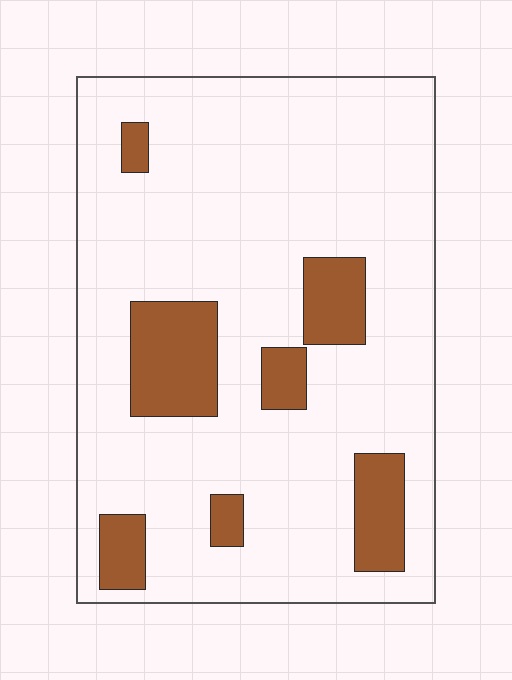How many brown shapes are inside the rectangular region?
7.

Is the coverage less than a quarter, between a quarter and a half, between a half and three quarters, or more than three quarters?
Less than a quarter.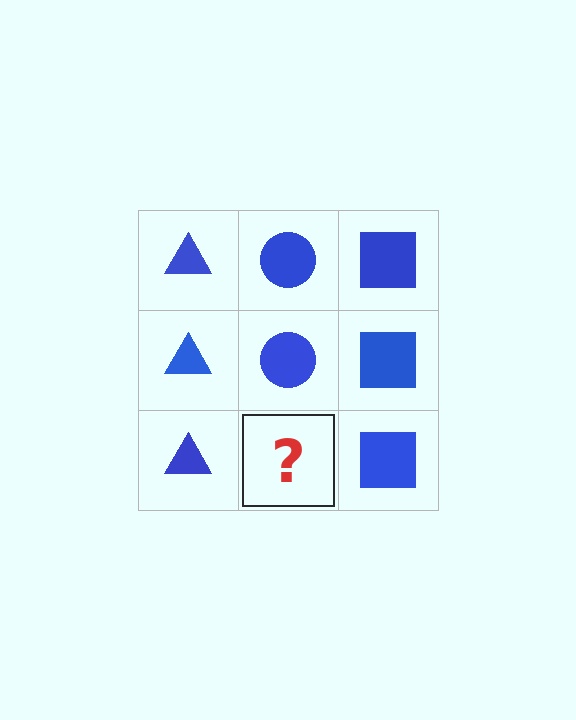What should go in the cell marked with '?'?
The missing cell should contain a blue circle.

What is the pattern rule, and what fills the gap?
The rule is that each column has a consistent shape. The gap should be filled with a blue circle.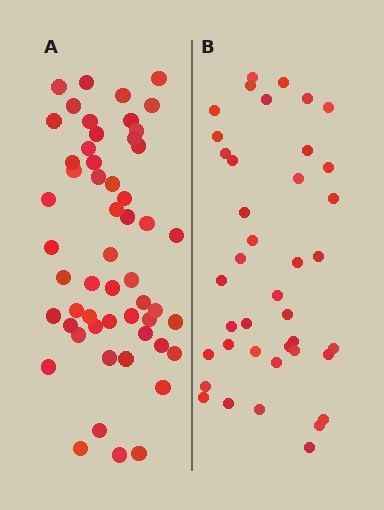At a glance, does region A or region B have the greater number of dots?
Region A (the left region) has more dots.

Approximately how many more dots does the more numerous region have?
Region A has approximately 15 more dots than region B.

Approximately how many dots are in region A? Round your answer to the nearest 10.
About 50 dots. (The exact count is 54, which rounds to 50.)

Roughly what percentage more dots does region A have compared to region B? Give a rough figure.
About 35% more.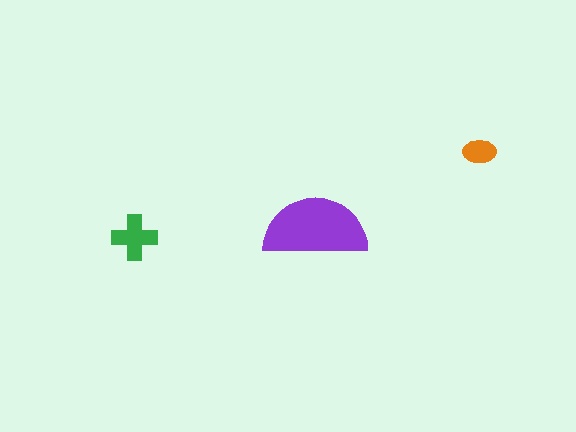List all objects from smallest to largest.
The orange ellipse, the green cross, the purple semicircle.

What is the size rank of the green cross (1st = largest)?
2nd.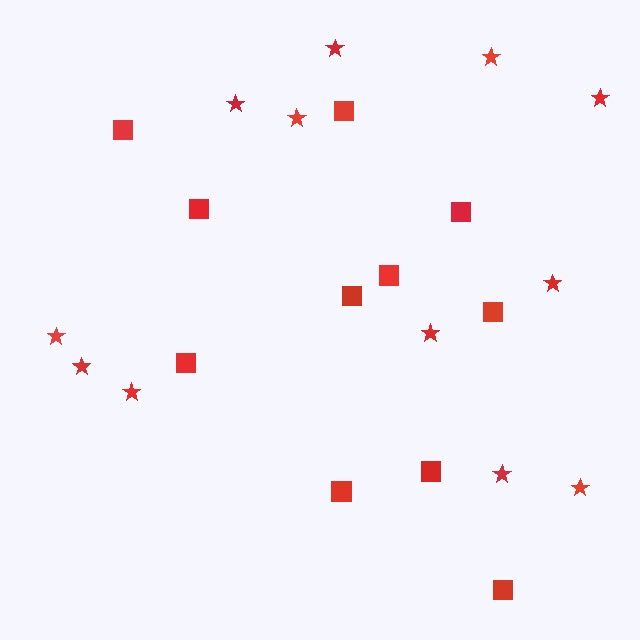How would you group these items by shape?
There are 2 groups: one group of stars (12) and one group of squares (11).